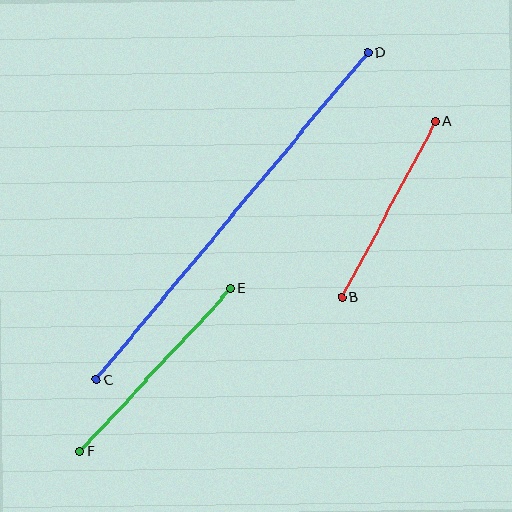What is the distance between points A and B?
The distance is approximately 199 pixels.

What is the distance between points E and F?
The distance is approximately 221 pixels.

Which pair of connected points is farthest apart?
Points C and D are farthest apart.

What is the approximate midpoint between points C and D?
The midpoint is at approximately (232, 216) pixels.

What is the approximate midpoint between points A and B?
The midpoint is at approximately (389, 209) pixels.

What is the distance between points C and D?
The distance is approximately 425 pixels.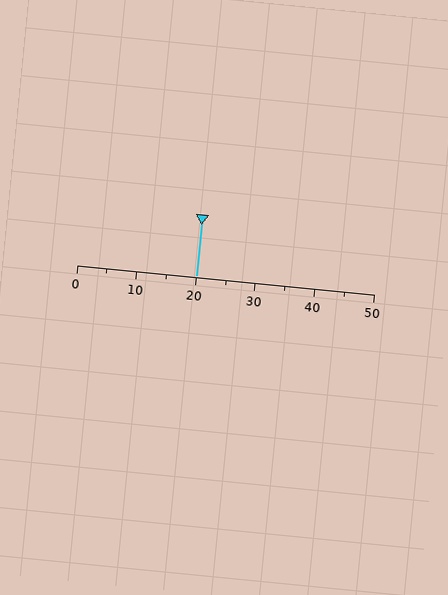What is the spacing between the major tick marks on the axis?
The major ticks are spaced 10 apart.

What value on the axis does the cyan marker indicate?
The marker indicates approximately 20.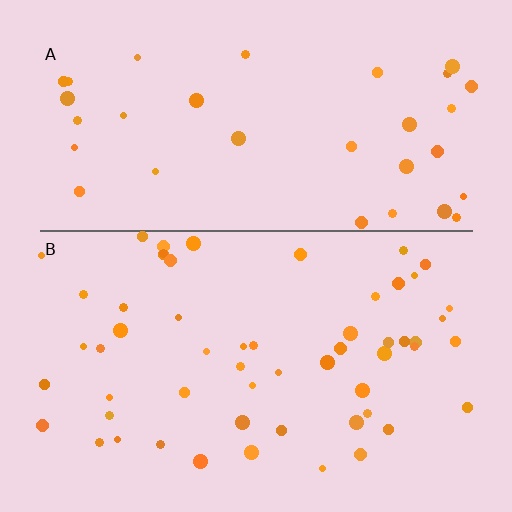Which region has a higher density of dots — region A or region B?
B (the bottom).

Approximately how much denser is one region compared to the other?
Approximately 1.7× — region B over region A.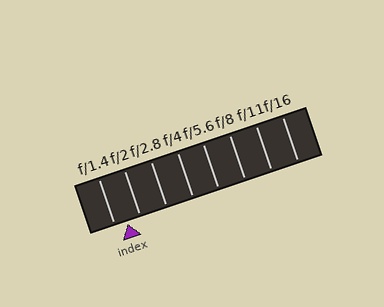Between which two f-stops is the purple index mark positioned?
The index mark is between f/1.4 and f/2.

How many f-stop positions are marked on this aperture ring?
There are 8 f-stop positions marked.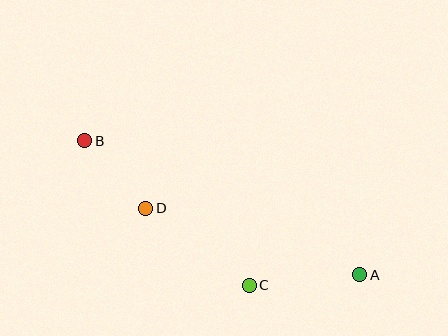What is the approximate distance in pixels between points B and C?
The distance between B and C is approximately 219 pixels.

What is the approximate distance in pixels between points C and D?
The distance between C and D is approximately 129 pixels.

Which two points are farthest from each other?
Points A and B are farthest from each other.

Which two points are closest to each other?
Points B and D are closest to each other.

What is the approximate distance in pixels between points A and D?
The distance between A and D is approximately 224 pixels.